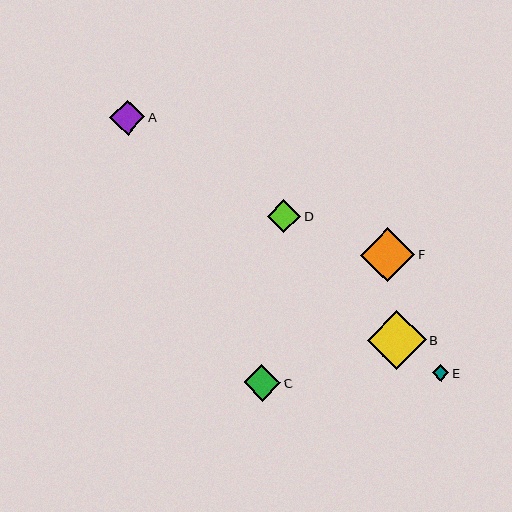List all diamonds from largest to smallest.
From largest to smallest: B, F, C, A, D, E.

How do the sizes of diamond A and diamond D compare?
Diamond A and diamond D are approximately the same size.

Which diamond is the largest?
Diamond B is the largest with a size of approximately 58 pixels.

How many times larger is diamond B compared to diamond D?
Diamond B is approximately 1.8 times the size of diamond D.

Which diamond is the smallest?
Diamond E is the smallest with a size of approximately 17 pixels.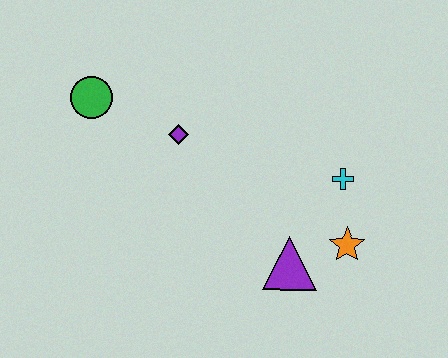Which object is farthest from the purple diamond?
The orange star is farthest from the purple diamond.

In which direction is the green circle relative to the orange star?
The green circle is to the left of the orange star.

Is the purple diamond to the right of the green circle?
Yes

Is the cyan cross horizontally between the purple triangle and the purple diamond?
No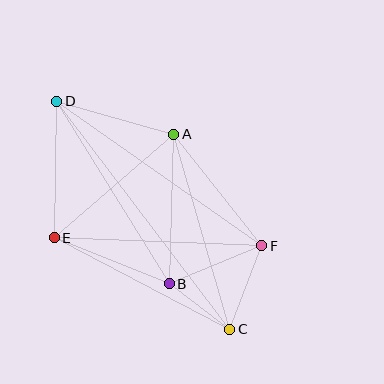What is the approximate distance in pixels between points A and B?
The distance between A and B is approximately 150 pixels.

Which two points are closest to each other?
Points B and C are closest to each other.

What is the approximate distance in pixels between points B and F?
The distance between B and F is approximately 100 pixels.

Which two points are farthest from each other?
Points C and D are farthest from each other.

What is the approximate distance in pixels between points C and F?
The distance between C and F is approximately 89 pixels.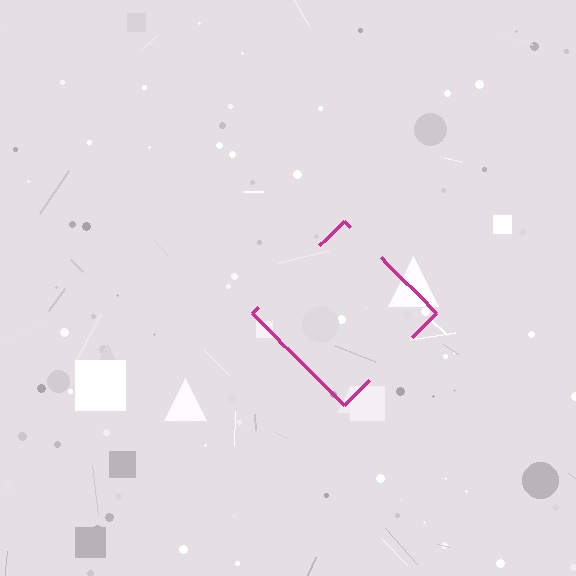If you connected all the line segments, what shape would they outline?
They would outline a diamond.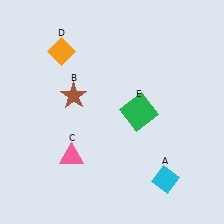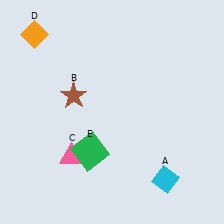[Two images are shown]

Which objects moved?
The objects that moved are: the orange diamond (D), the green square (E).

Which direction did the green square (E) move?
The green square (E) moved left.